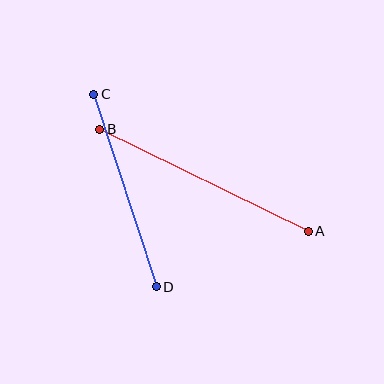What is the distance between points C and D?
The distance is approximately 202 pixels.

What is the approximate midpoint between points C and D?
The midpoint is at approximately (125, 191) pixels.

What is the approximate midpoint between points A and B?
The midpoint is at approximately (204, 180) pixels.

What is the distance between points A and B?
The distance is approximately 232 pixels.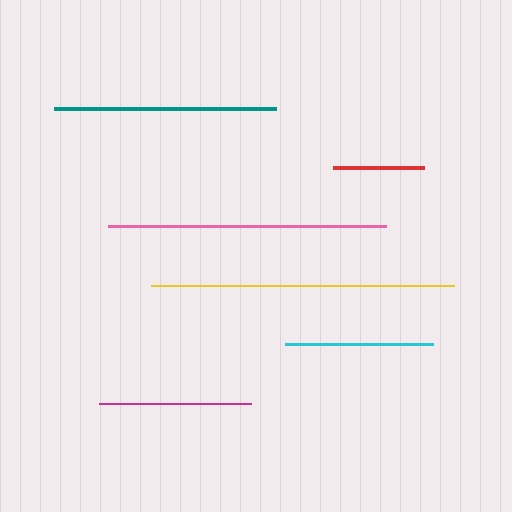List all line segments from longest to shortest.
From longest to shortest: yellow, pink, teal, magenta, cyan, red.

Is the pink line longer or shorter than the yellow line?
The yellow line is longer than the pink line.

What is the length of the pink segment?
The pink segment is approximately 279 pixels long.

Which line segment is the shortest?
The red line is the shortest at approximately 91 pixels.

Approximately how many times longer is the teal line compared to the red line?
The teal line is approximately 2.4 times the length of the red line.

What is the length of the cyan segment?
The cyan segment is approximately 148 pixels long.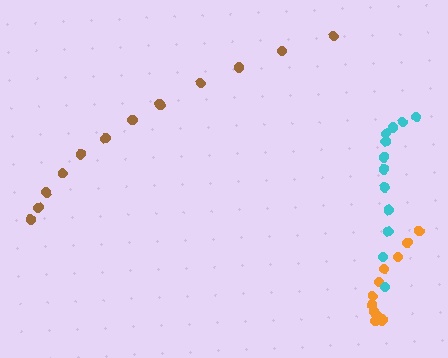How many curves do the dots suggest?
There are 3 distinct paths.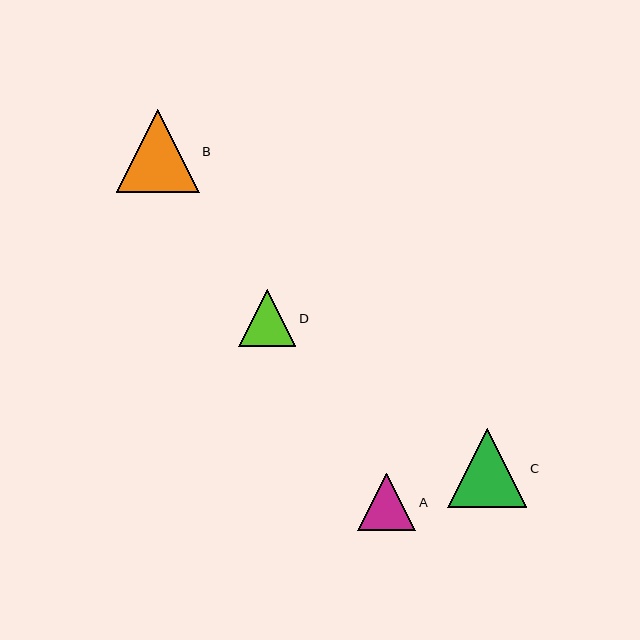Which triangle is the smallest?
Triangle D is the smallest with a size of approximately 57 pixels.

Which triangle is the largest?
Triangle B is the largest with a size of approximately 83 pixels.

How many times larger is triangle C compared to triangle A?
Triangle C is approximately 1.4 times the size of triangle A.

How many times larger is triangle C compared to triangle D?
Triangle C is approximately 1.4 times the size of triangle D.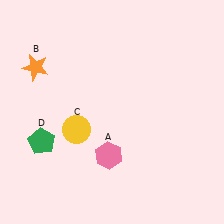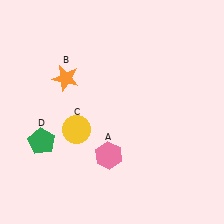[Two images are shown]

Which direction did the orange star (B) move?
The orange star (B) moved right.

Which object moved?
The orange star (B) moved right.